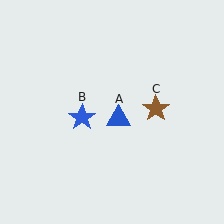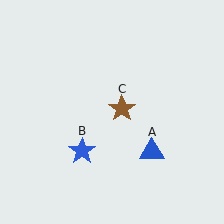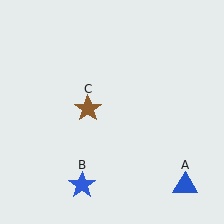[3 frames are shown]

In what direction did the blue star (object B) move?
The blue star (object B) moved down.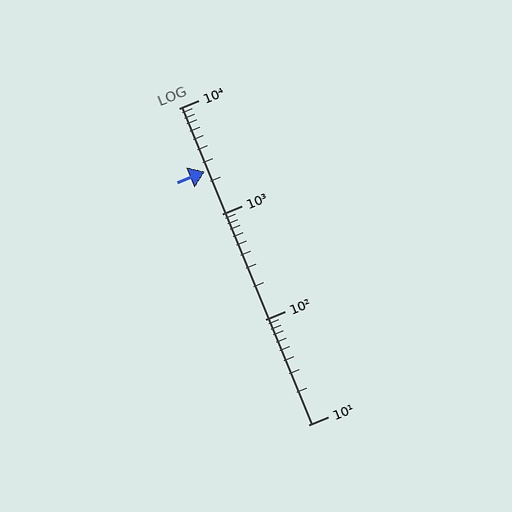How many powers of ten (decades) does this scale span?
The scale spans 3 decades, from 10 to 10000.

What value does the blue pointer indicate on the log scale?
The pointer indicates approximately 2500.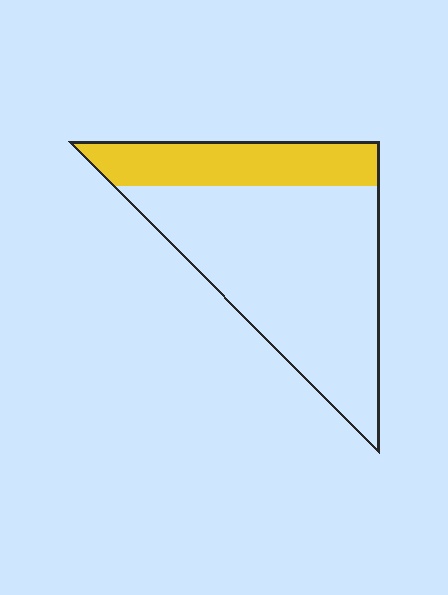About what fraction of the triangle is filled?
About one quarter (1/4).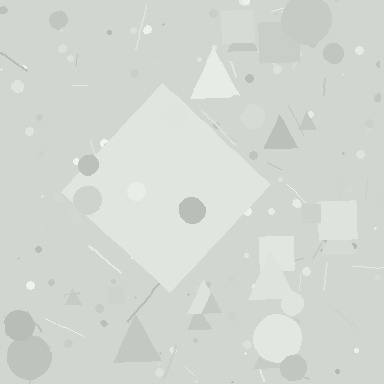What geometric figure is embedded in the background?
A diamond is embedded in the background.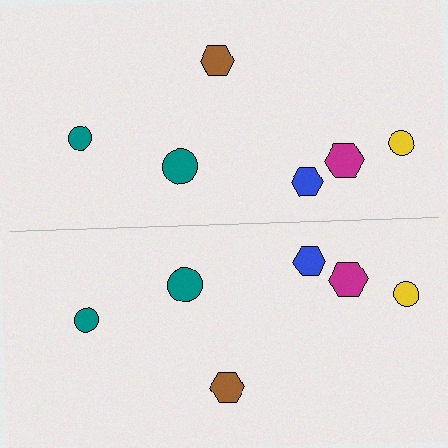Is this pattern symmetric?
Yes, this pattern has bilateral (reflection) symmetry.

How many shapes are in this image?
There are 12 shapes in this image.